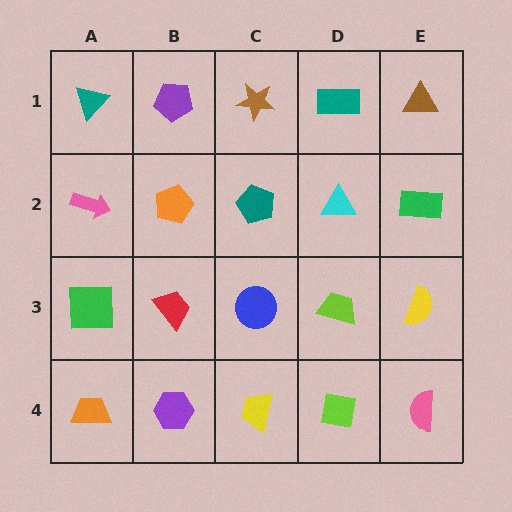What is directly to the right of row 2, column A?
An orange pentagon.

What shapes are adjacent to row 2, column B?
A purple pentagon (row 1, column B), a red trapezoid (row 3, column B), a pink arrow (row 2, column A), a teal pentagon (row 2, column C).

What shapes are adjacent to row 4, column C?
A blue circle (row 3, column C), a purple hexagon (row 4, column B), a lime square (row 4, column D).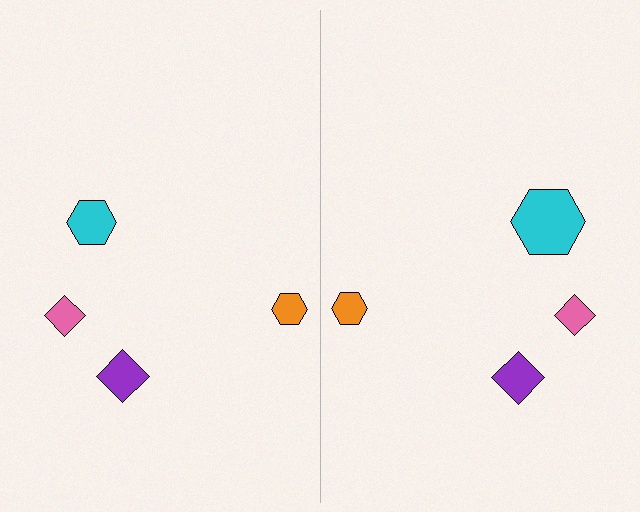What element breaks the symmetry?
The cyan hexagon on the right side has a different size than its mirror counterpart.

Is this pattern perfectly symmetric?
No, the pattern is not perfectly symmetric. The cyan hexagon on the right side has a different size than its mirror counterpart.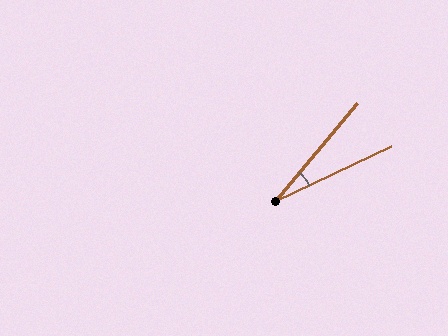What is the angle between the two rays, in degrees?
Approximately 25 degrees.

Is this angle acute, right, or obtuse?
It is acute.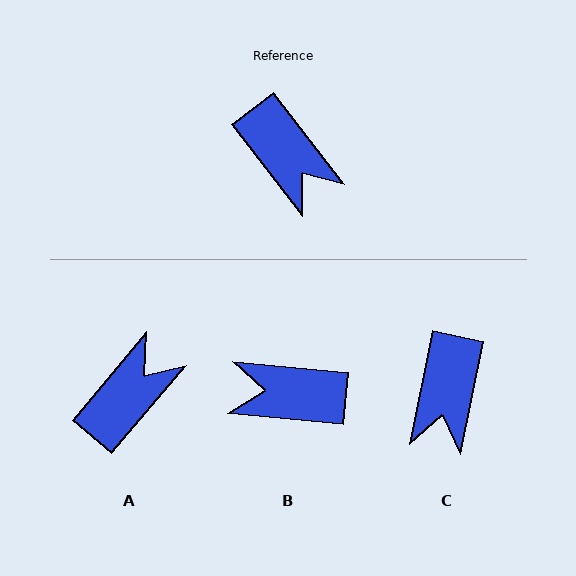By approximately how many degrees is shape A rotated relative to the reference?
Approximately 102 degrees counter-clockwise.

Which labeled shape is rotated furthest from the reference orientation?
B, about 133 degrees away.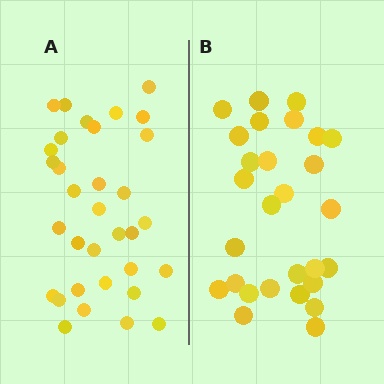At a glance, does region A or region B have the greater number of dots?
Region A (the left region) has more dots.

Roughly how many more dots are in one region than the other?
Region A has about 5 more dots than region B.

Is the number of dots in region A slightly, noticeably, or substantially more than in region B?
Region A has only slightly more — the two regions are fairly close. The ratio is roughly 1.2 to 1.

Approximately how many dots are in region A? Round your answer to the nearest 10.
About 30 dots. (The exact count is 33, which rounds to 30.)